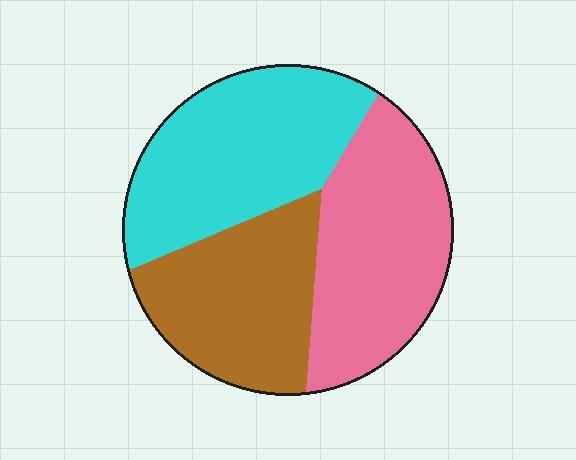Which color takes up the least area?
Brown, at roughly 30%.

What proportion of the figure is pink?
Pink covers about 35% of the figure.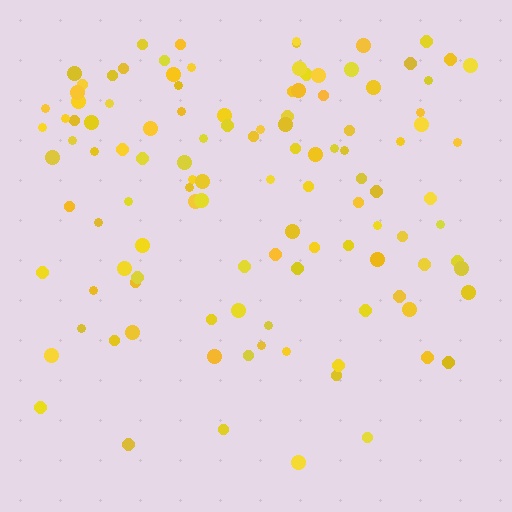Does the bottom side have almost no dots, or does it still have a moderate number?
Still a moderate number, just noticeably fewer than the top.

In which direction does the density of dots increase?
From bottom to top, with the top side densest.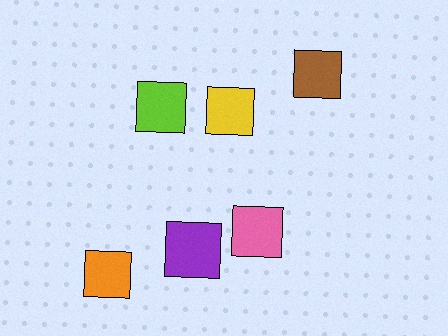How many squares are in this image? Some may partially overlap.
There are 6 squares.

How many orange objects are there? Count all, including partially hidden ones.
There is 1 orange object.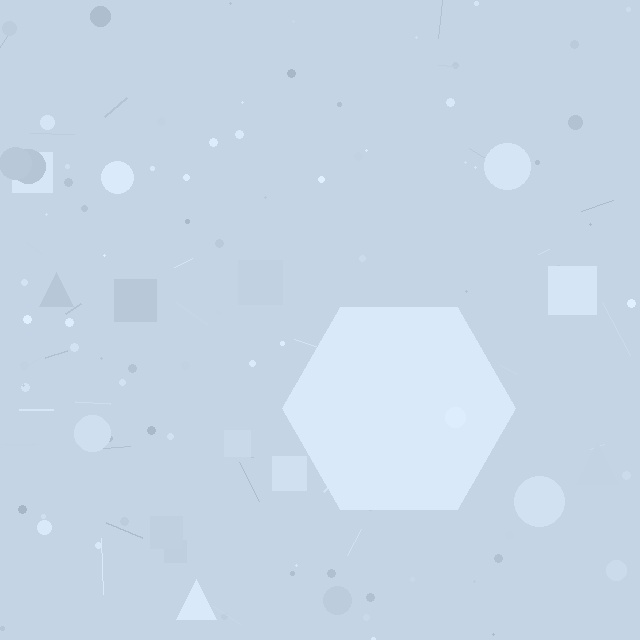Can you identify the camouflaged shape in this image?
The camouflaged shape is a hexagon.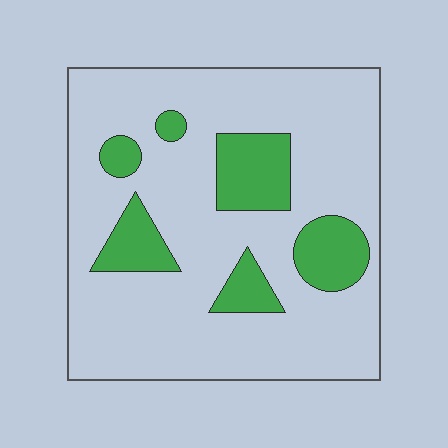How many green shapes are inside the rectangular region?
6.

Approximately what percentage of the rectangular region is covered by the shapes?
Approximately 20%.